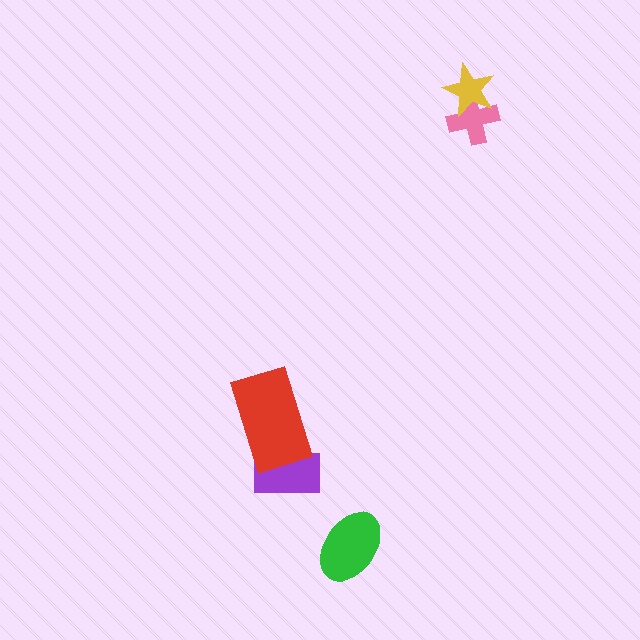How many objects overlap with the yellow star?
1 object overlaps with the yellow star.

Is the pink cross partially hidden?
Yes, it is partially covered by another shape.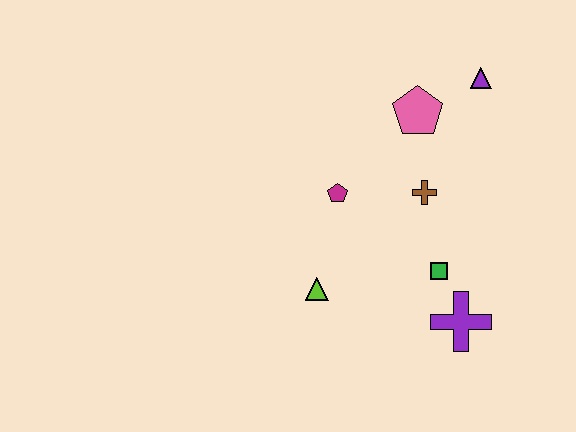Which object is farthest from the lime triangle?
The purple triangle is farthest from the lime triangle.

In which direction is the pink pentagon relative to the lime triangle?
The pink pentagon is above the lime triangle.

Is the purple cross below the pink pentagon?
Yes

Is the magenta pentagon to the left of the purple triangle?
Yes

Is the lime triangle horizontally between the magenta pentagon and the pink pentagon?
No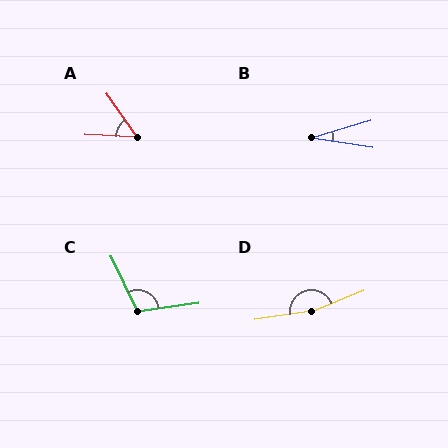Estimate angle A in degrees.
Approximately 52 degrees.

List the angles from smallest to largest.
B (26°), A (52°), C (108°), D (166°).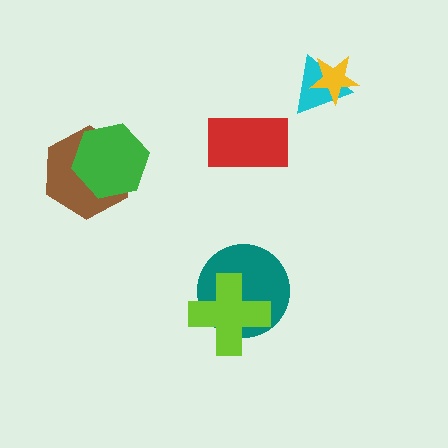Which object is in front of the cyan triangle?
The yellow star is in front of the cyan triangle.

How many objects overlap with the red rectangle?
0 objects overlap with the red rectangle.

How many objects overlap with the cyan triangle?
1 object overlaps with the cyan triangle.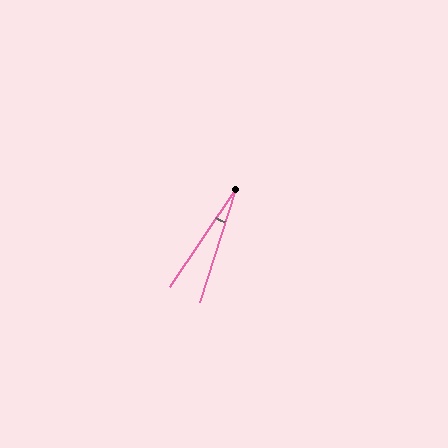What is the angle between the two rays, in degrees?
Approximately 16 degrees.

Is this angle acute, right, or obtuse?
It is acute.